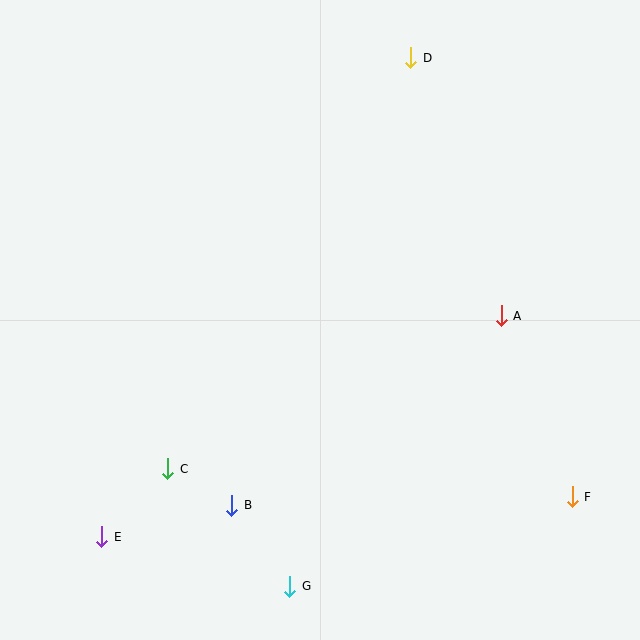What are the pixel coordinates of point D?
Point D is at (411, 58).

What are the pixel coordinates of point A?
Point A is at (501, 316).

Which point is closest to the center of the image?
Point A at (501, 316) is closest to the center.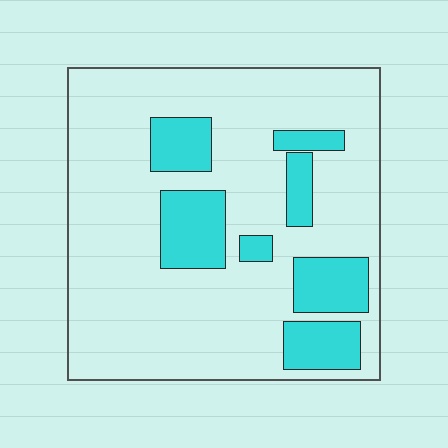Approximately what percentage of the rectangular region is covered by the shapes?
Approximately 20%.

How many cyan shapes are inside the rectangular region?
7.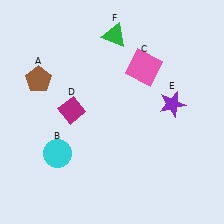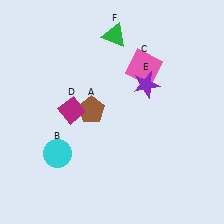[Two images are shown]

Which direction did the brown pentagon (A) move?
The brown pentagon (A) moved right.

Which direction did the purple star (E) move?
The purple star (E) moved left.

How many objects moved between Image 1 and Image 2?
2 objects moved between the two images.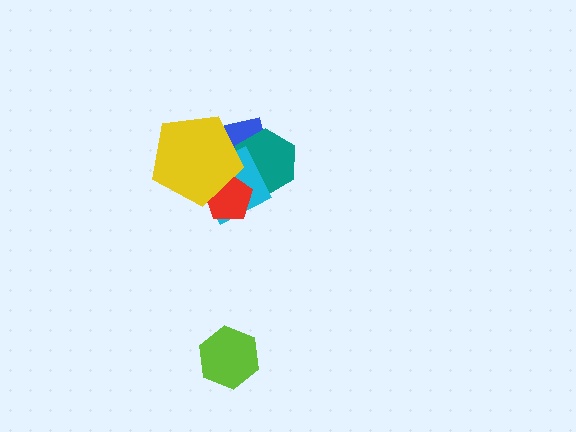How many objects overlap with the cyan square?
4 objects overlap with the cyan square.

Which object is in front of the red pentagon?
The yellow pentagon is in front of the red pentagon.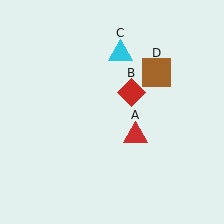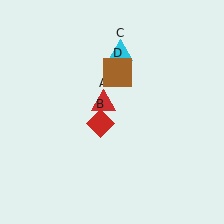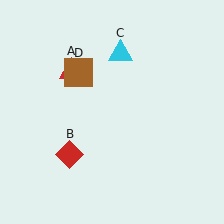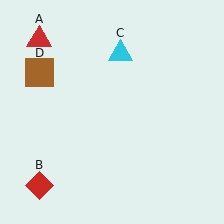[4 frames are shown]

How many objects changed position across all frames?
3 objects changed position: red triangle (object A), red diamond (object B), brown square (object D).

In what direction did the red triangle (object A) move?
The red triangle (object A) moved up and to the left.